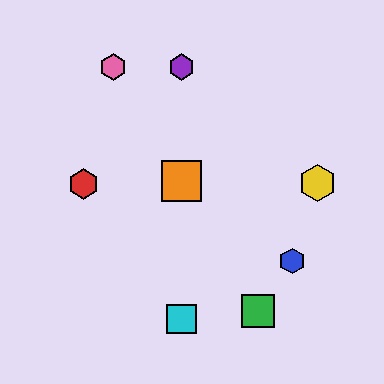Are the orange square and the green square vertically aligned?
No, the orange square is at x≈181 and the green square is at x≈258.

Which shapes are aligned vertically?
The purple hexagon, the orange square, the cyan square are aligned vertically.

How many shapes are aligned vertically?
3 shapes (the purple hexagon, the orange square, the cyan square) are aligned vertically.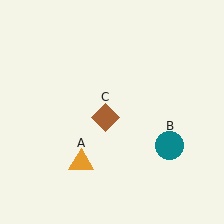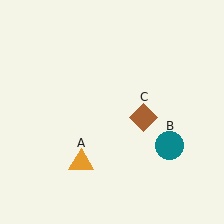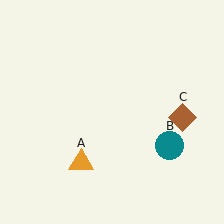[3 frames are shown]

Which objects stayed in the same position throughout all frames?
Orange triangle (object A) and teal circle (object B) remained stationary.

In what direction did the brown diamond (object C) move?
The brown diamond (object C) moved right.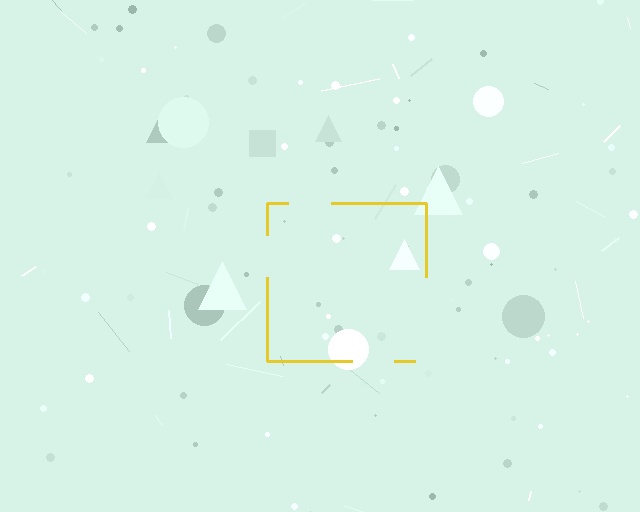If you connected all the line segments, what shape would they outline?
They would outline a square.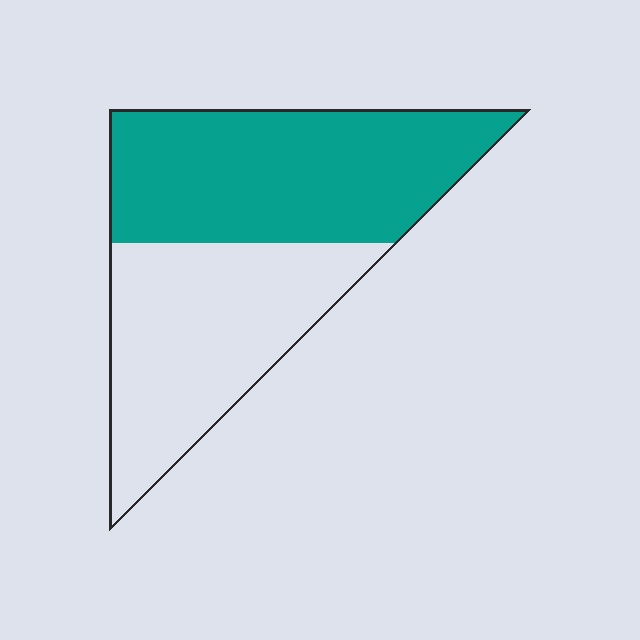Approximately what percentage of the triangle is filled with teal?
Approximately 55%.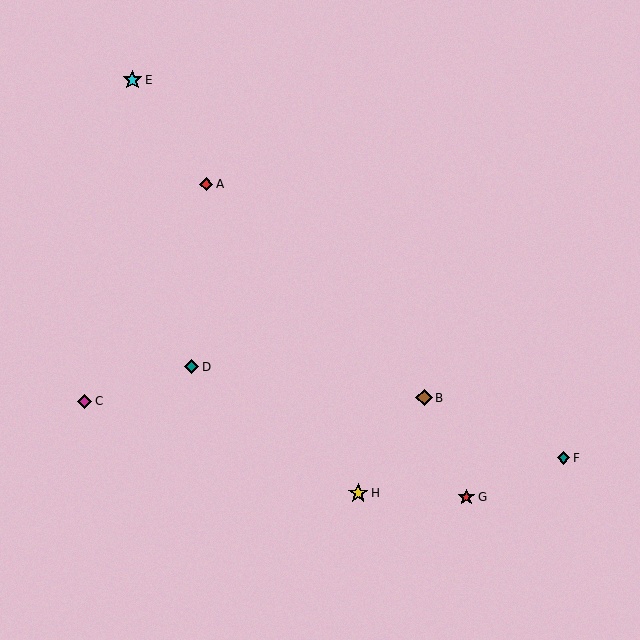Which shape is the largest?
The cyan star (labeled E) is the largest.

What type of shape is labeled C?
Shape C is a magenta diamond.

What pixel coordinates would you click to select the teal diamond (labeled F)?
Click at (563, 458) to select the teal diamond F.